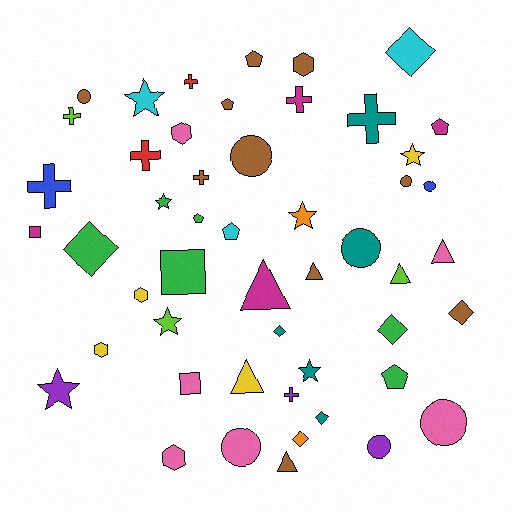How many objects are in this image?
There are 50 objects.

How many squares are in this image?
There are 3 squares.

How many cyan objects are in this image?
There are 3 cyan objects.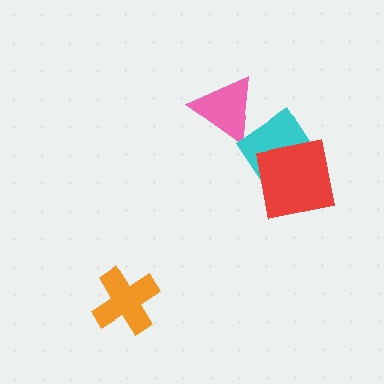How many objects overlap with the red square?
1 object overlaps with the red square.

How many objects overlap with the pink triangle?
0 objects overlap with the pink triangle.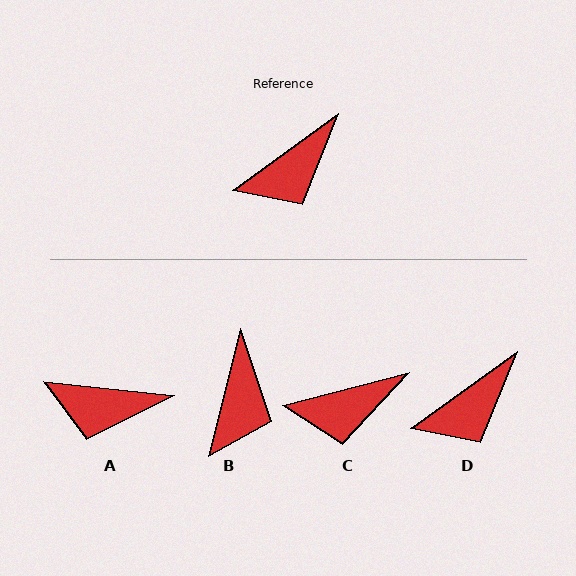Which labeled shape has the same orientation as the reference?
D.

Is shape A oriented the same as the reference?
No, it is off by about 42 degrees.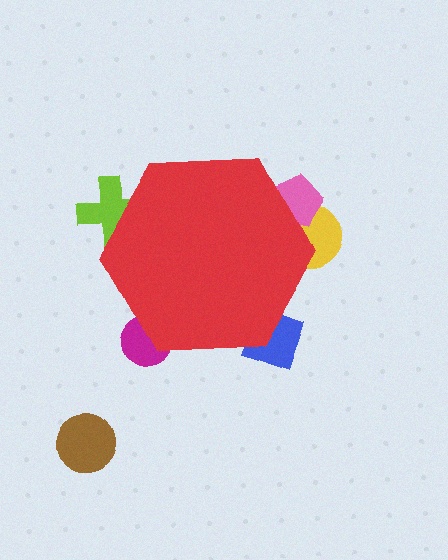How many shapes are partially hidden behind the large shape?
5 shapes are partially hidden.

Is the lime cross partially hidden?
Yes, the lime cross is partially hidden behind the red hexagon.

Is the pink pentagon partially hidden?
Yes, the pink pentagon is partially hidden behind the red hexagon.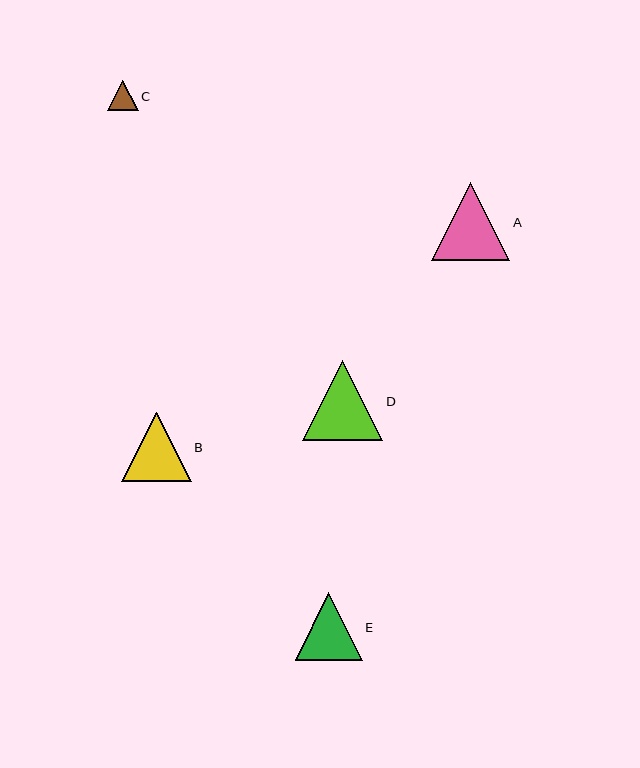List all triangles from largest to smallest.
From largest to smallest: D, A, B, E, C.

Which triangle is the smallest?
Triangle C is the smallest with a size of approximately 30 pixels.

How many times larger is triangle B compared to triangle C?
Triangle B is approximately 2.3 times the size of triangle C.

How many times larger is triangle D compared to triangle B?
Triangle D is approximately 1.2 times the size of triangle B.